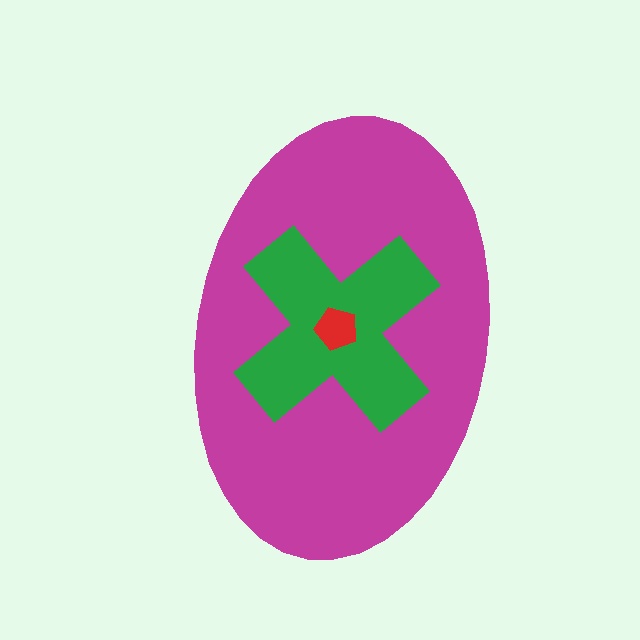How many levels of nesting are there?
3.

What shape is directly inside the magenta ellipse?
The green cross.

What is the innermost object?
The red pentagon.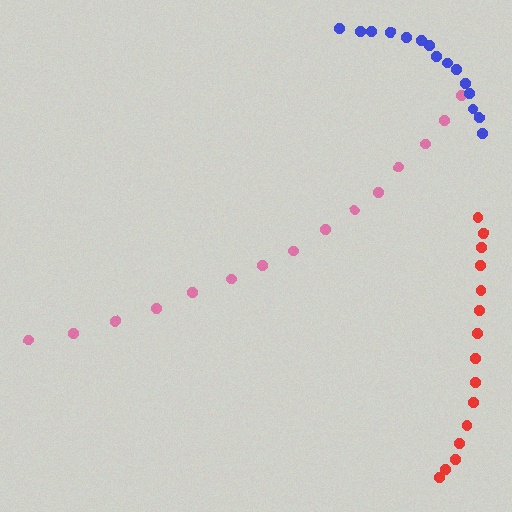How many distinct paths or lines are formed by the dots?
There are 3 distinct paths.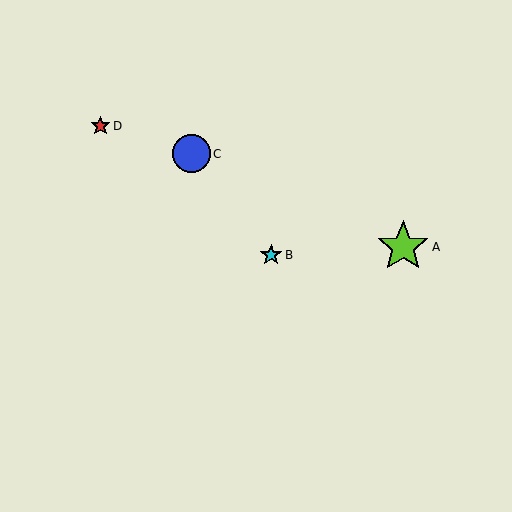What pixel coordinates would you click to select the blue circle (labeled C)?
Click at (191, 154) to select the blue circle C.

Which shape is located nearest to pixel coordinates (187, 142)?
The blue circle (labeled C) at (191, 154) is nearest to that location.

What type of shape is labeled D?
Shape D is a red star.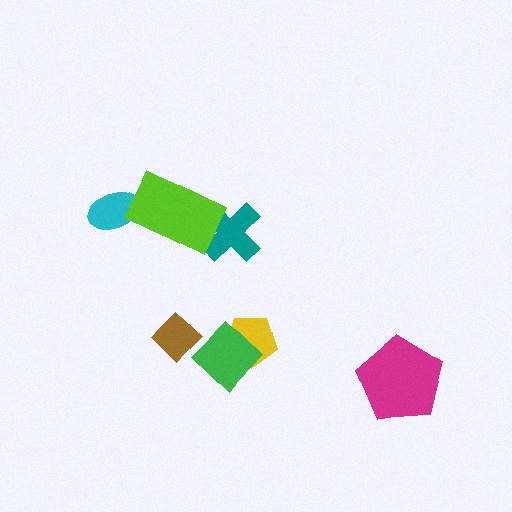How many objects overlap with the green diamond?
2 objects overlap with the green diamond.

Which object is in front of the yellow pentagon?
The green diamond is in front of the yellow pentagon.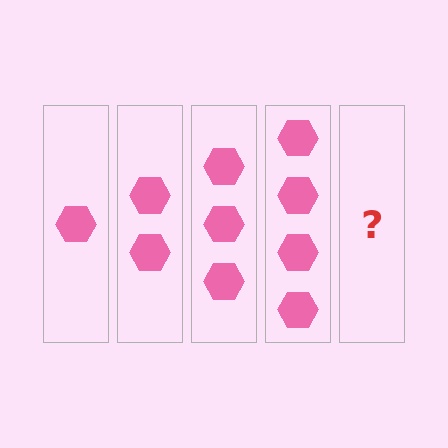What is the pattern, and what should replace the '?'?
The pattern is that each step adds one more hexagon. The '?' should be 5 hexagons.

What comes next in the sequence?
The next element should be 5 hexagons.